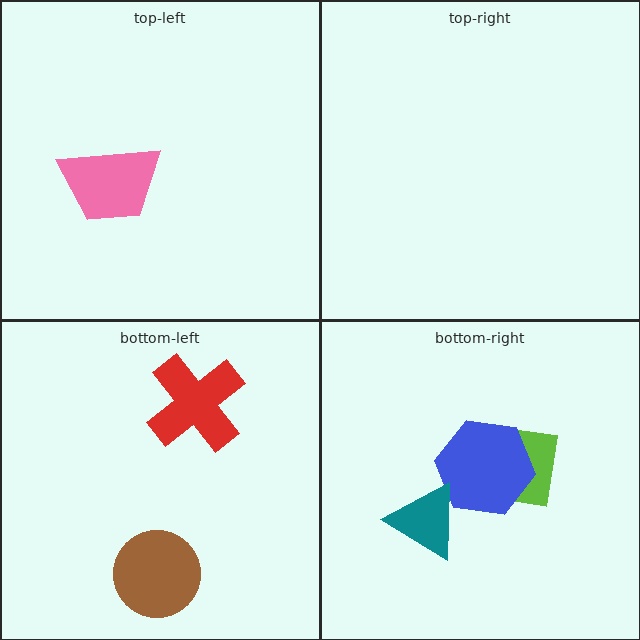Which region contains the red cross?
The bottom-left region.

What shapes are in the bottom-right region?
The lime square, the blue hexagon, the teal triangle.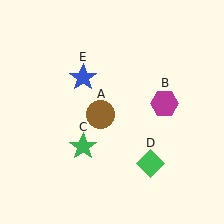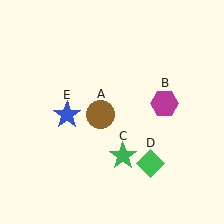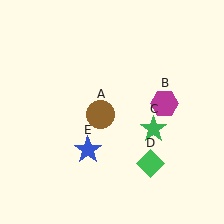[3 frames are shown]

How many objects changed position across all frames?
2 objects changed position: green star (object C), blue star (object E).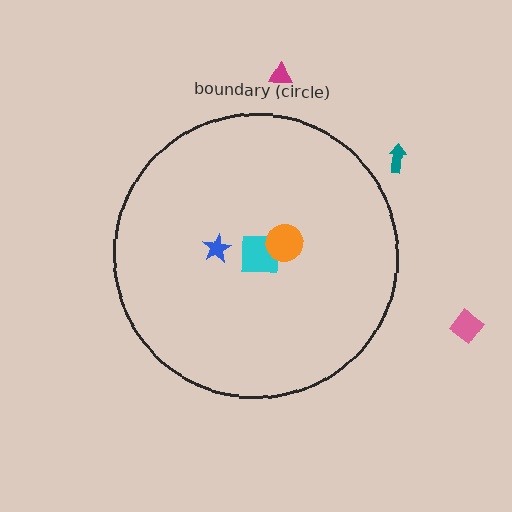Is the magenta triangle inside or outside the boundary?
Outside.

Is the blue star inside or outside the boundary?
Inside.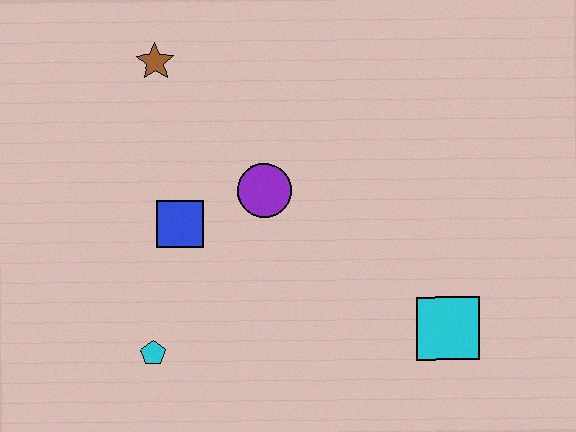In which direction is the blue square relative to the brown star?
The blue square is below the brown star.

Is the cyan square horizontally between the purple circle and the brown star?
No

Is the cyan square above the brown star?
No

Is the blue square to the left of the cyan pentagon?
No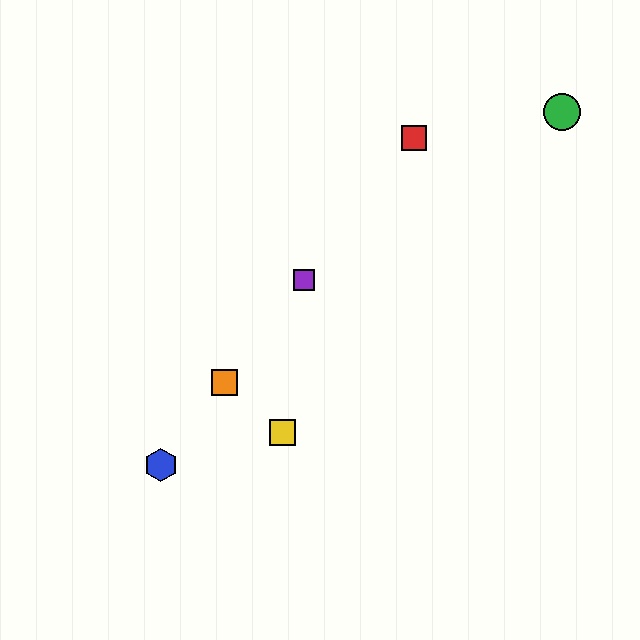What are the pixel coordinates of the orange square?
The orange square is at (225, 382).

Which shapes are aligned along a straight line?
The red square, the blue hexagon, the purple square, the orange square are aligned along a straight line.